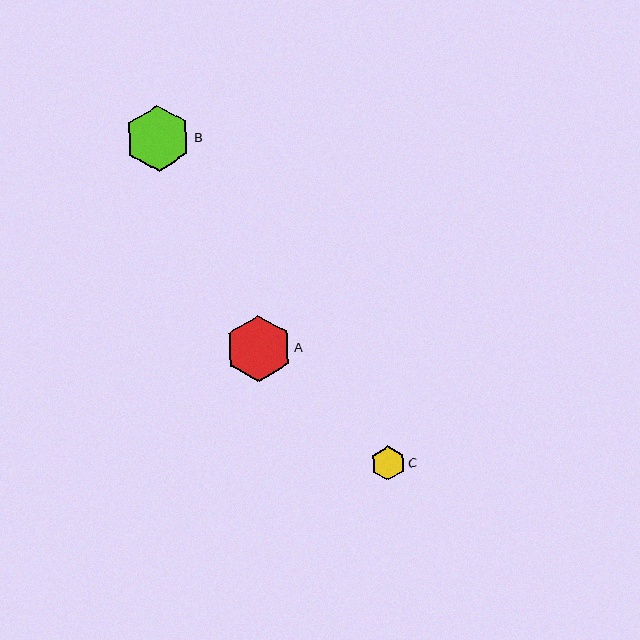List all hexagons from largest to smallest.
From largest to smallest: A, B, C.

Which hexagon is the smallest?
Hexagon C is the smallest with a size of approximately 34 pixels.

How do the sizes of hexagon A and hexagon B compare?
Hexagon A and hexagon B are approximately the same size.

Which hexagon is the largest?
Hexagon A is the largest with a size of approximately 66 pixels.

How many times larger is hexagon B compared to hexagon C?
Hexagon B is approximately 1.9 times the size of hexagon C.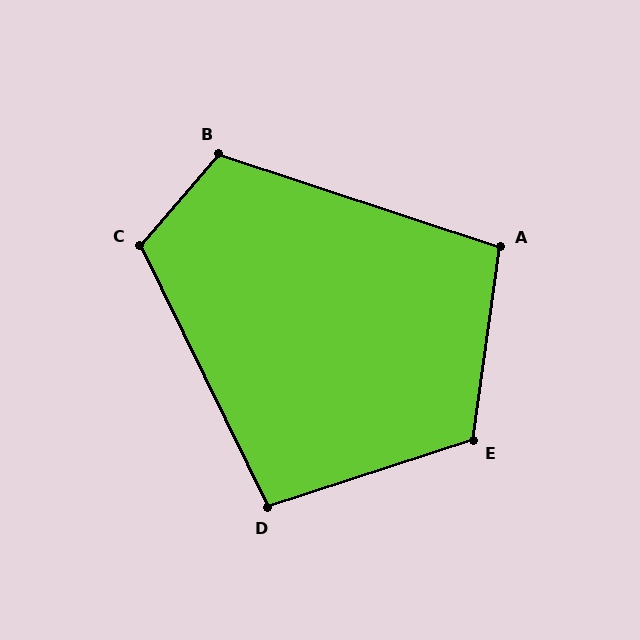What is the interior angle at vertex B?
Approximately 112 degrees (obtuse).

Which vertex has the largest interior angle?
E, at approximately 116 degrees.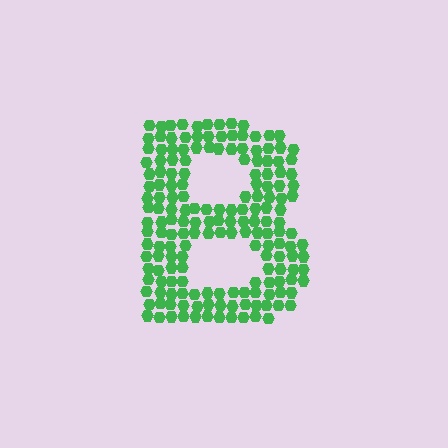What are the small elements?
The small elements are hexagons.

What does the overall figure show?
The overall figure shows the letter B.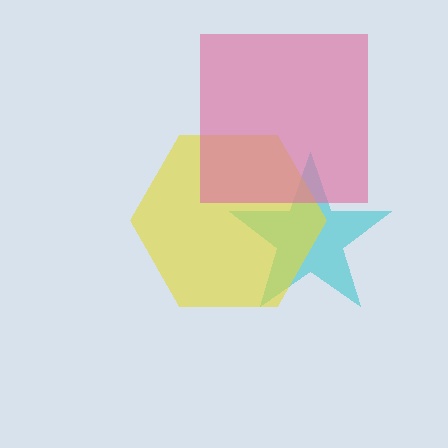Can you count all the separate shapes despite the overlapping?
Yes, there are 3 separate shapes.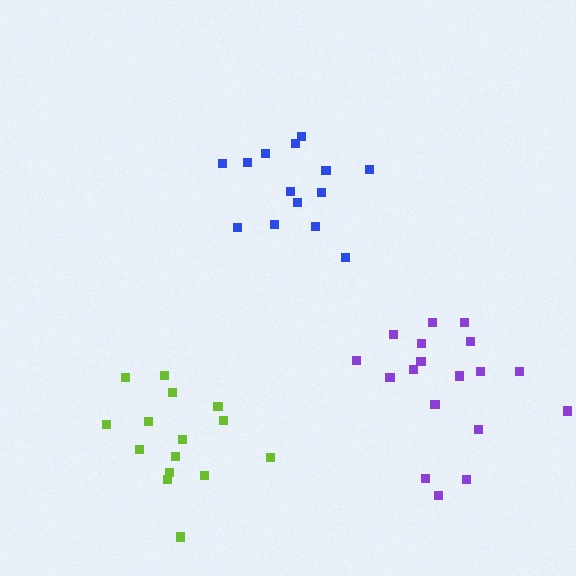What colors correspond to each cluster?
The clusters are colored: lime, purple, blue.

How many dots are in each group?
Group 1: 15 dots, Group 2: 18 dots, Group 3: 14 dots (47 total).